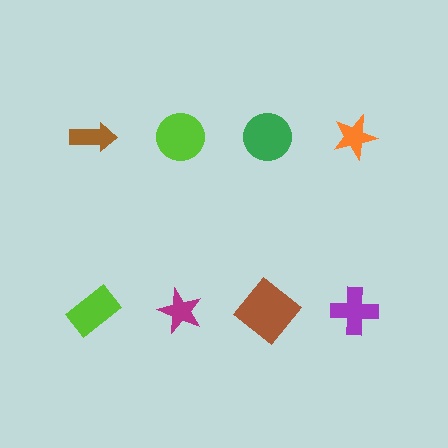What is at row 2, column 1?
A lime rectangle.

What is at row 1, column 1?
A brown arrow.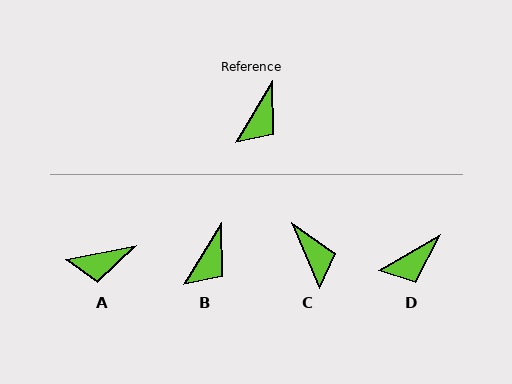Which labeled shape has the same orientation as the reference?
B.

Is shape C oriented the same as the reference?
No, it is off by about 54 degrees.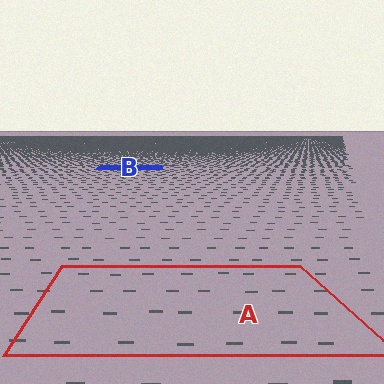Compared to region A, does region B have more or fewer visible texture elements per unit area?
Region B has more texture elements per unit area — they are packed more densely because it is farther away.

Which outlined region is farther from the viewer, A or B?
Region B is farther from the viewer — the texture elements inside it appear smaller and more densely packed.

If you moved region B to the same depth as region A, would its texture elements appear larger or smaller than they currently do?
They would appear larger. At a closer depth, the same texture elements are projected at a bigger on-screen size.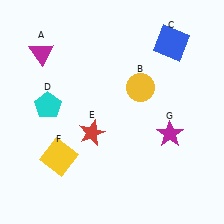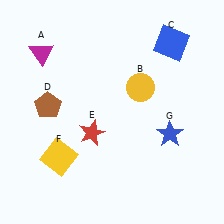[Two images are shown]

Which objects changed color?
D changed from cyan to brown. G changed from magenta to blue.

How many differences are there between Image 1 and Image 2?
There are 2 differences between the two images.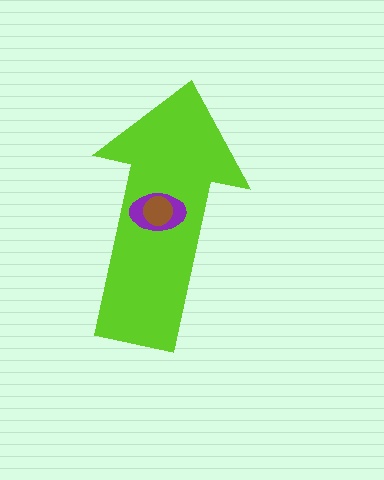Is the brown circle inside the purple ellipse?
Yes.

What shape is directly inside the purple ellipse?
The brown circle.